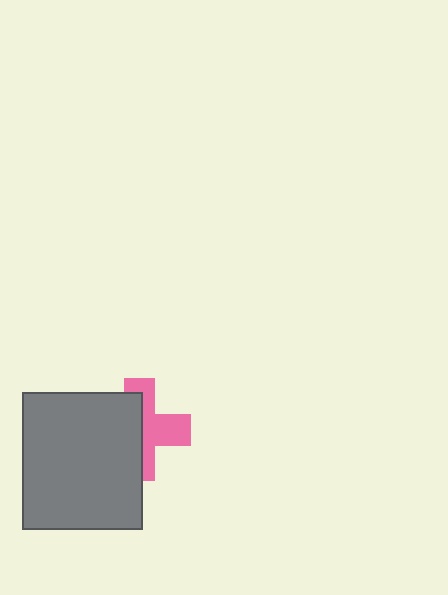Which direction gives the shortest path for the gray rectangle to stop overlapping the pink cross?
Moving left gives the shortest separation.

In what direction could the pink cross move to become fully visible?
The pink cross could move right. That would shift it out from behind the gray rectangle entirely.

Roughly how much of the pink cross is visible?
About half of it is visible (roughly 48%).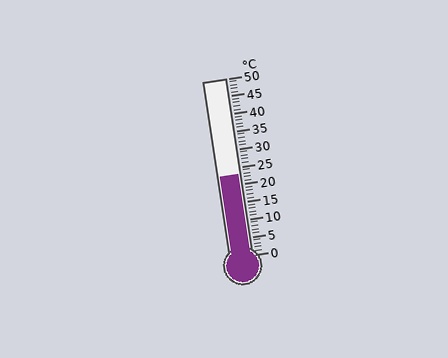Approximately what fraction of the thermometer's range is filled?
The thermometer is filled to approximately 45% of its range.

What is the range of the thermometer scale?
The thermometer scale ranges from 0°C to 50°C.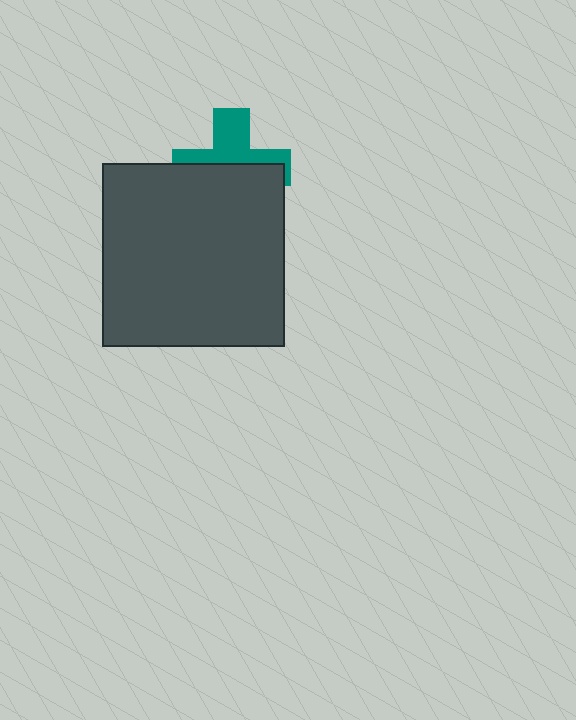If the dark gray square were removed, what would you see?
You would see the complete teal cross.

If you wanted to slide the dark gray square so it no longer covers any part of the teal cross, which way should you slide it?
Slide it down — that is the most direct way to separate the two shapes.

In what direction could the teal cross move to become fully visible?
The teal cross could move up. That would shift it out from behind the dark gray square entirely.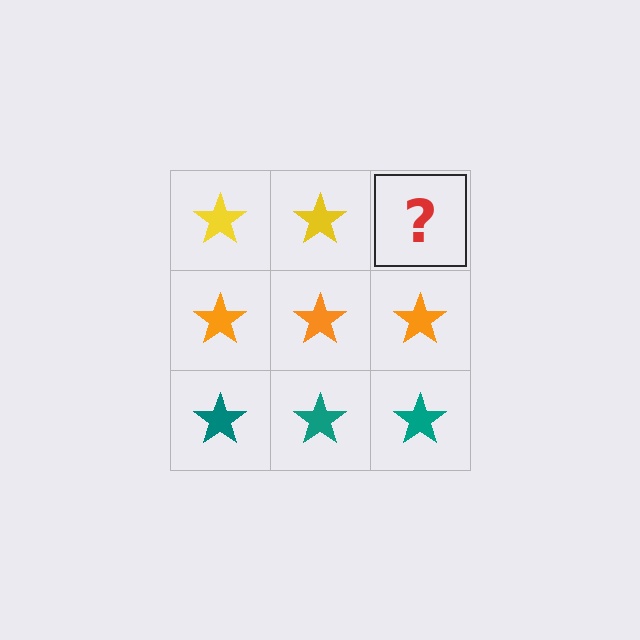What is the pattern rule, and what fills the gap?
The rule is that each row has a consistent color. The gap should be filled with a yellow star.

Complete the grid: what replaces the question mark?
The question mark should be replaced with a yellow star.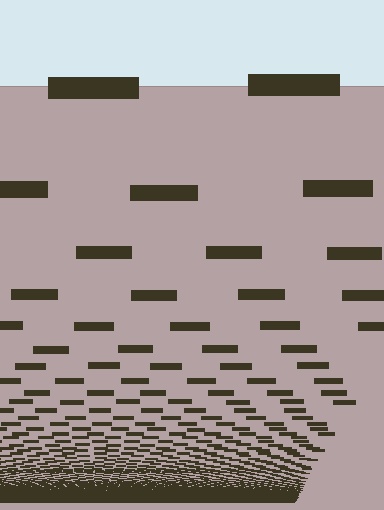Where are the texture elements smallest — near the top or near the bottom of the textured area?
Near the bottom.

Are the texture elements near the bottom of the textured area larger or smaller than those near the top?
Smaller. The gradient is inverted — elements near the bottom are smaller and denser.